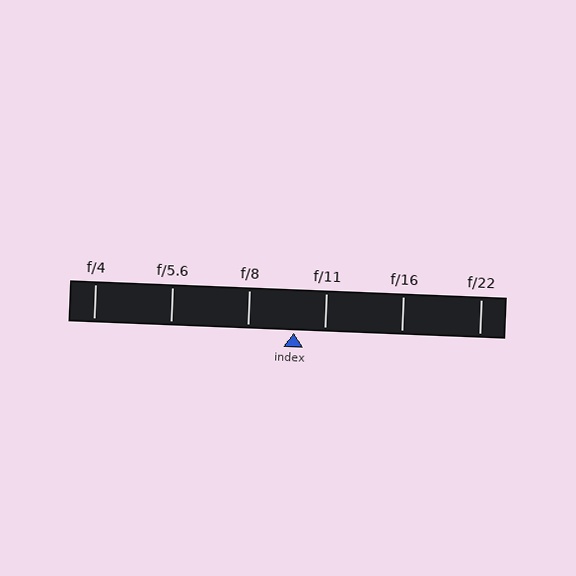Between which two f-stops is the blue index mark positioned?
The index mark is between f/8 and f/11.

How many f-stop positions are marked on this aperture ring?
There are 6 f-stop positions marked.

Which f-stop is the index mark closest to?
The index mark is closest to f/11.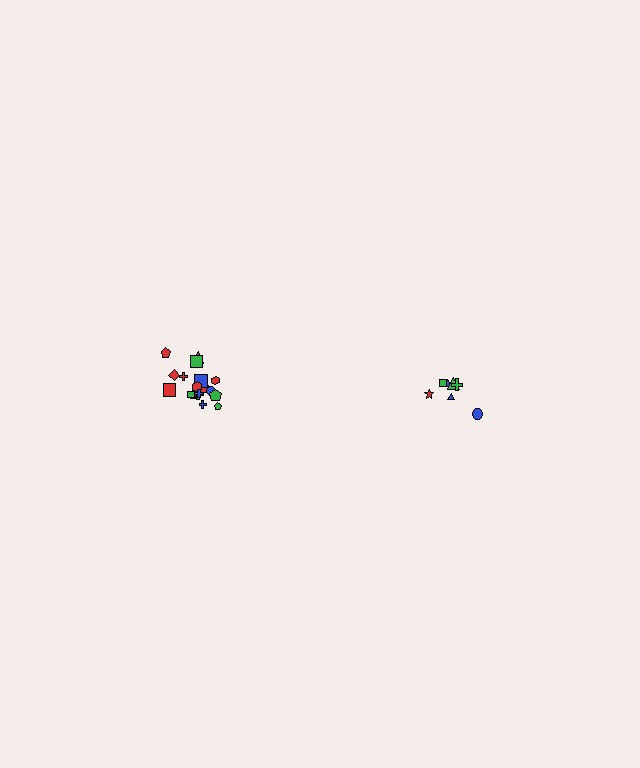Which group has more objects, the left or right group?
The left group.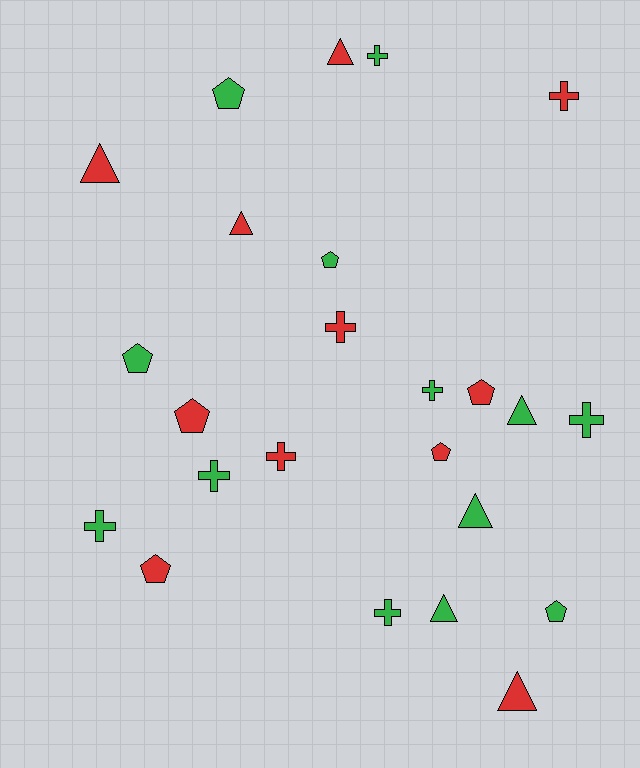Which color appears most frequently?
Green, with 13 objects.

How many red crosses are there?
There are 3 red crosses.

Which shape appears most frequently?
Cross, with 9 objects.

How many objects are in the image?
There are 24 objects.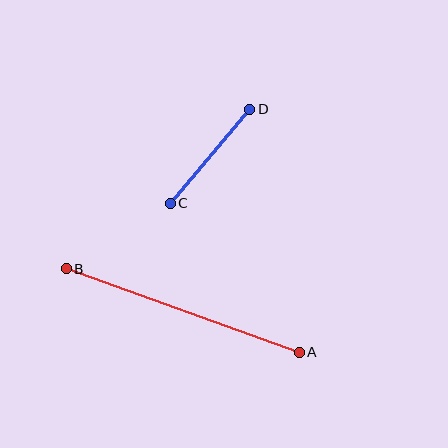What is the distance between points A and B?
The distance is approximately 247 pixels.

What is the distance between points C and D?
The distance is approximately 123 pixels.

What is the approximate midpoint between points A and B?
The midpoint is at approximately (183, 311) pixels.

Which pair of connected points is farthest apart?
Points A and B are farthest apart.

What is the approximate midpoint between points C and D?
The midpoint is at approximately (210, 156) pixels.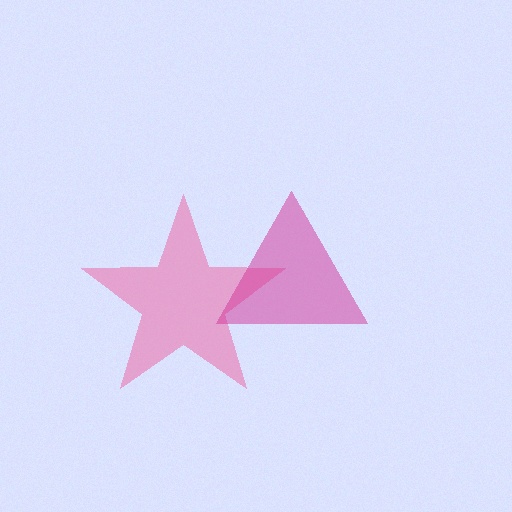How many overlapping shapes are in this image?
There are 2 overlapping shapes in the image.